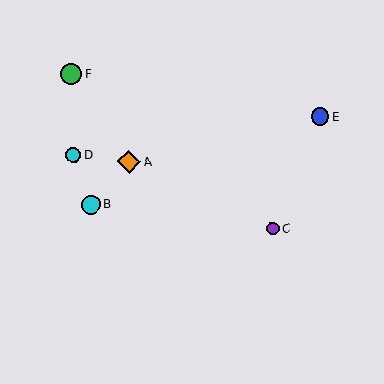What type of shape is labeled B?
Shape B is a cyan circle.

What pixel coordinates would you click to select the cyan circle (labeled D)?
Click at (73, 155) to select the cyan circle D.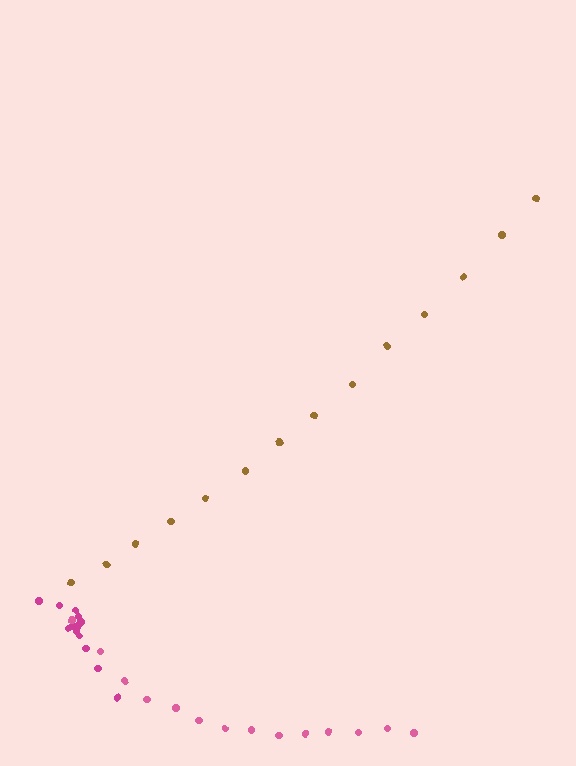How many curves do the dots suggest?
There are 3 distinct paths.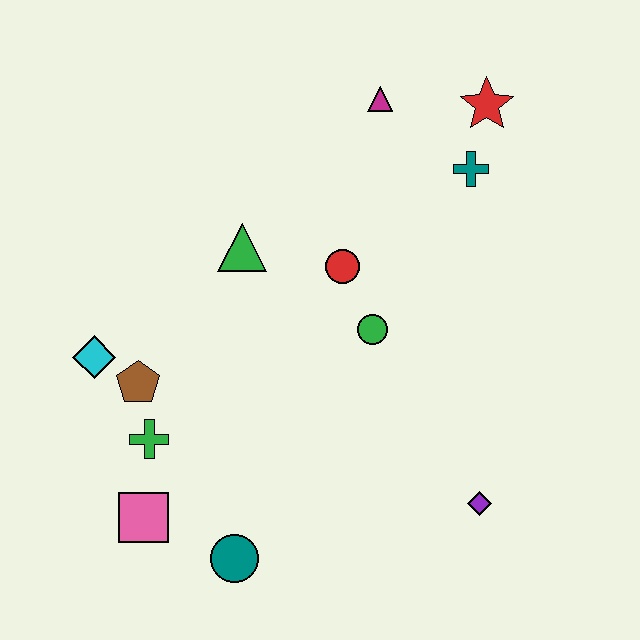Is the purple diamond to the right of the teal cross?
Yes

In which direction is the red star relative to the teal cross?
The red star is above the teal cross.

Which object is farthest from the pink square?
The red star is farthest from the pink square.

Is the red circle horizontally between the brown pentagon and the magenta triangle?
Yes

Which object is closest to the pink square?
The green cross is closest to the pink square.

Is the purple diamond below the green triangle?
Yes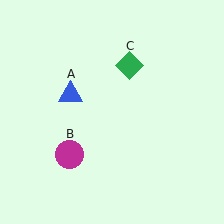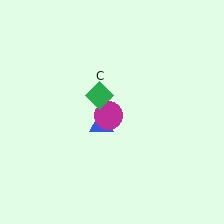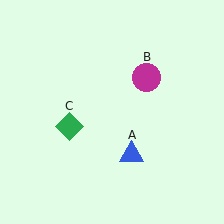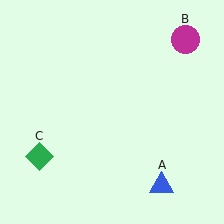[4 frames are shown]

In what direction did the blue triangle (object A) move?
The blue triangle (object A) moved down and to the right.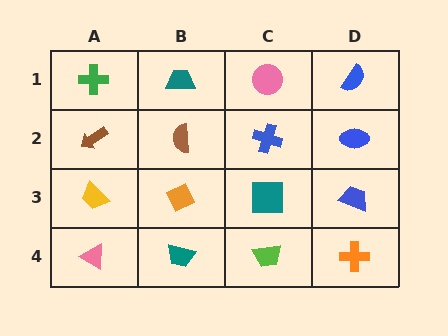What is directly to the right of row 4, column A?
A teal trapezoid.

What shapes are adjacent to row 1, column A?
A brown arrow (row 2, column A), a teal trapezoid (row 1, column B).